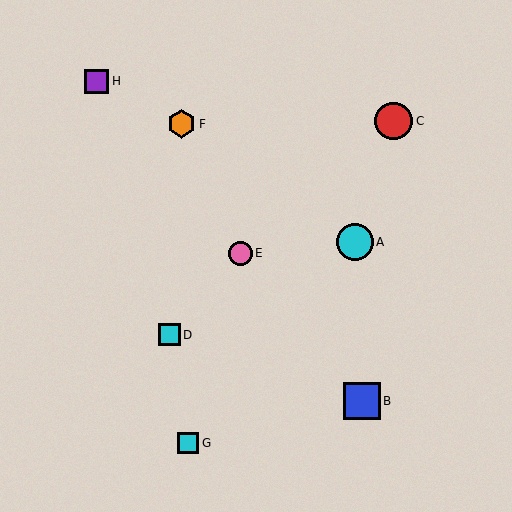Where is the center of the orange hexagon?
The center of the orange hexagon is at (182, 124).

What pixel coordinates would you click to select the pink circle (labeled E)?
Click at (240, 253) to select the pink circle E.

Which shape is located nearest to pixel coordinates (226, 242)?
The pink circle (labeled E) at (240, 253) is nearest to that location.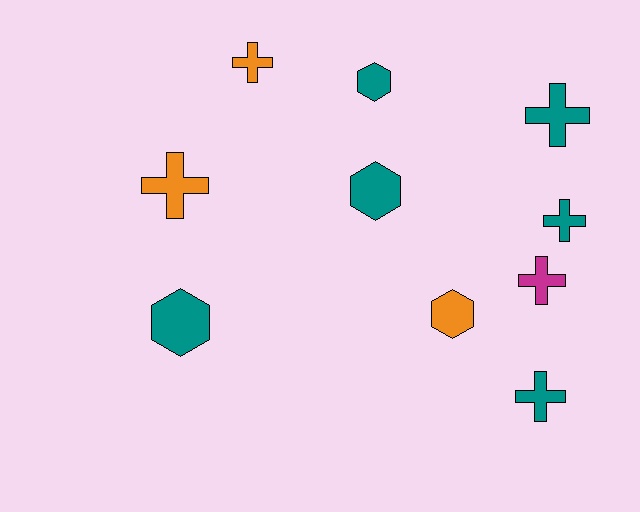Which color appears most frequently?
Teal, with 6 objects.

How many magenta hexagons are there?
There are no magenta hexagons.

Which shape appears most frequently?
Cross, with 6 objects.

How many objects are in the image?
There are 10 objects.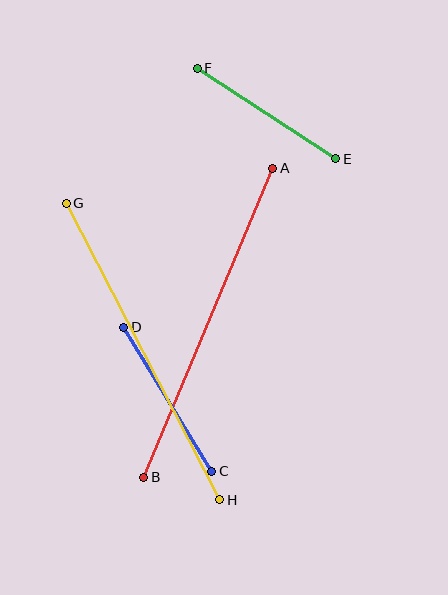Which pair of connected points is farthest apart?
Points A and B are farthest apart.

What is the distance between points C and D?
The distance is approximately 169 pixels.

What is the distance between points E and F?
The distance is approximately 165 pixels.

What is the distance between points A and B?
The distance is approximately 335 pixels.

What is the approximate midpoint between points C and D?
The midpoint is at approximately (168, 399) pixels.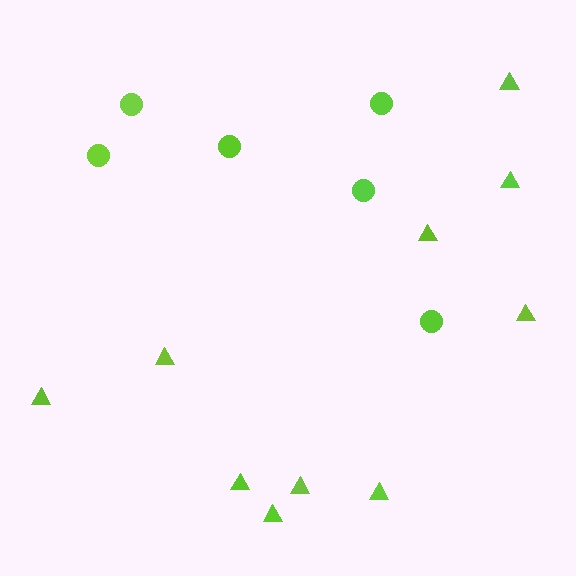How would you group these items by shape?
There are 2 groups: one group of triangles (10) and one group of circles (6).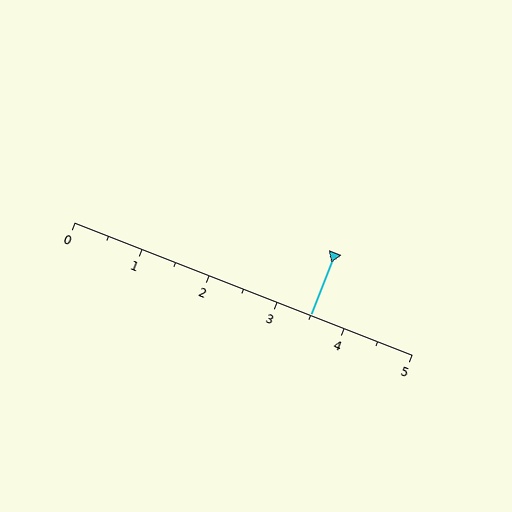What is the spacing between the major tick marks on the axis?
The major ticks are spaced 1 apart.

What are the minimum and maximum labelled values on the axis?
The axis runs from 0 to 5.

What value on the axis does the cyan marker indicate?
The marker indicates approximately 3.5.